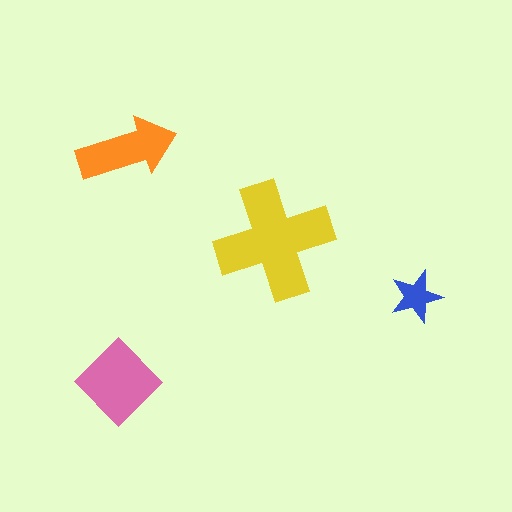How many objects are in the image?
There are 4 objects in the image.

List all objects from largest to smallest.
The yellow cross, the pink diamond, the orange arrow, the blue star.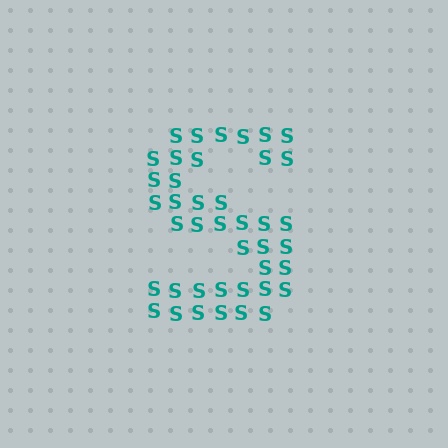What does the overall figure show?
The overall figure shows the letter S.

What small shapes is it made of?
It is made of small letter S's.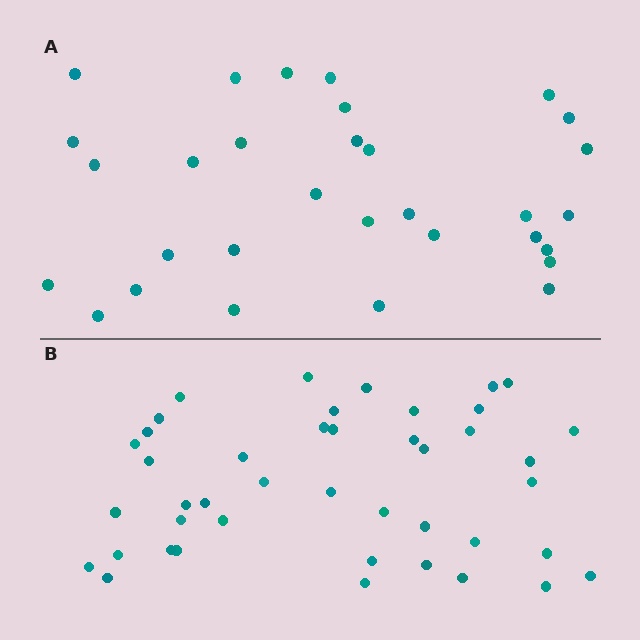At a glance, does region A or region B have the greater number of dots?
Region B (the bottom region) has more dots.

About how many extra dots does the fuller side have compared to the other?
Region B has roughly 12 or so more dots than region A.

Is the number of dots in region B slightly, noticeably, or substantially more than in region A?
Region B has noticeably more, but not dramatically so. The ratio is roughly 1.4 to 1.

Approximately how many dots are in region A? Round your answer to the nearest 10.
About 30 dots. (The exact count is 31, which rounds to 30.)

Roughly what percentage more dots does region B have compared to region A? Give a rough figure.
About 40% more.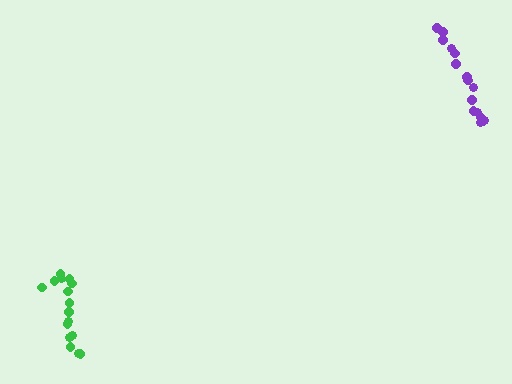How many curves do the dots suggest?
There are 2 distinct paths.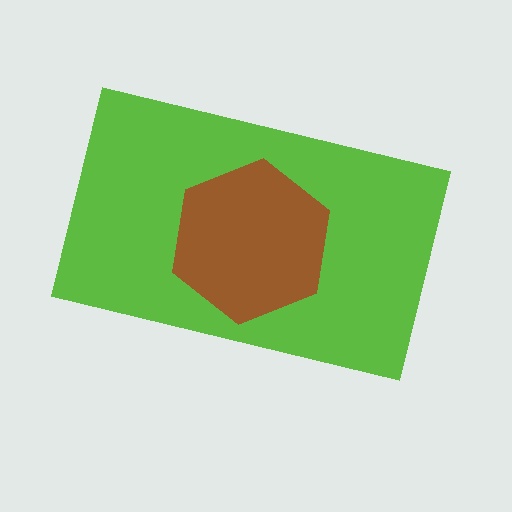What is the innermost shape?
The brown hexagon.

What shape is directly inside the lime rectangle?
The brown hexagon.